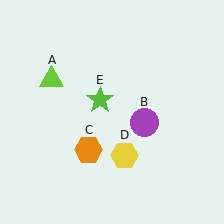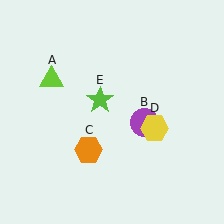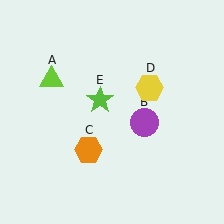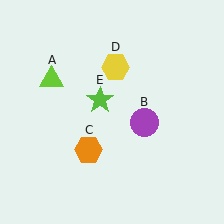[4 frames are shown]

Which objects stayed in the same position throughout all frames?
Lime triangle (object A) and purple circle (object B) and orange hexagon (object C) and lime star (object E) remained stationary.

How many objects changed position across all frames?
1 object changed position: yellow hexagon (object D).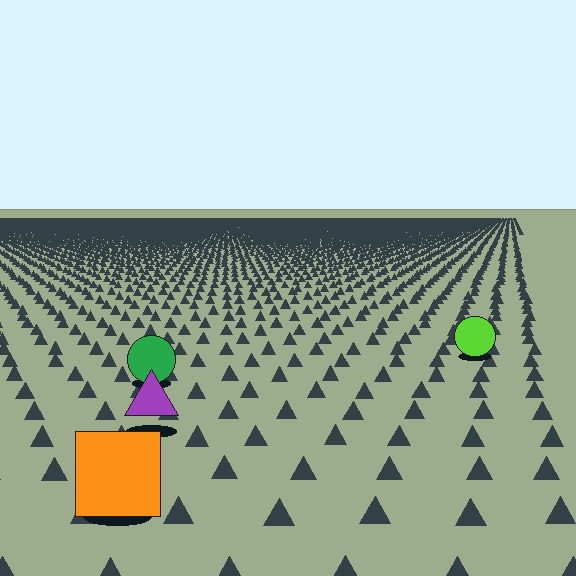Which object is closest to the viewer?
The orange square is closest. The texture marks near it are larger and more spread out.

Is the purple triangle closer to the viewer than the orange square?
No. The orange square is closer — you can tell from the texture gradient: the ground texture is coarser near it.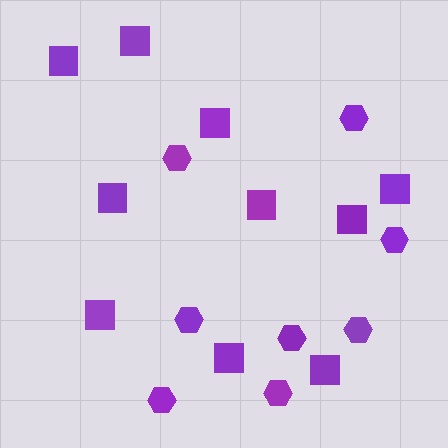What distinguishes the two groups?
There are 2 groups: one group of squares (10) and one group of hexagons (8).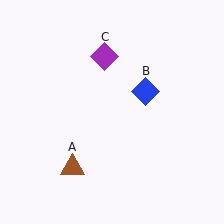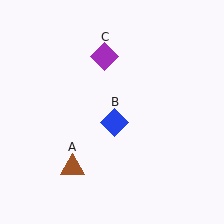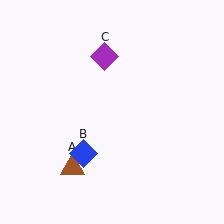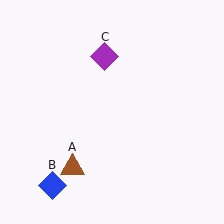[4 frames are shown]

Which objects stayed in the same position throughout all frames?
Brown triangle (object A) and purple diamond (object C) remained stationary.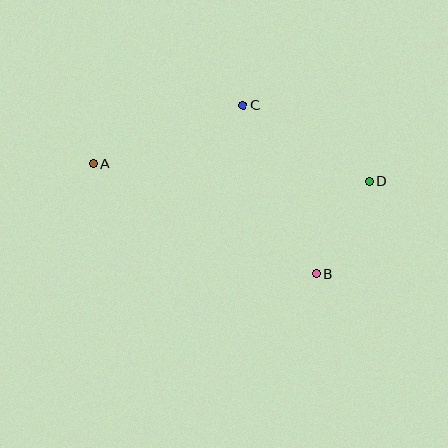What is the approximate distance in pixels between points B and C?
The distance between B and C is approximately 184 pixels.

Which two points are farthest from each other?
Points A and D are farthest from each other.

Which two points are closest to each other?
Points B and D are closest to each other.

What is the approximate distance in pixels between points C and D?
The distance between C and D is approximately 147 pixels.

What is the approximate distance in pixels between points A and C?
The distance between A and C is approximately 161 pixels.